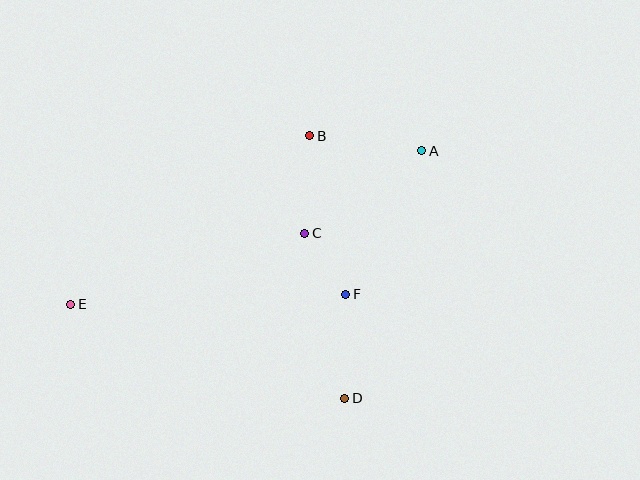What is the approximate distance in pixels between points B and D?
The distance between B and D is approximately 265 pixels.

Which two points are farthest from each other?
Points A and E are farthest from each other.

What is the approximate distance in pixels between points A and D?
The distance between A and D is approximately 259 pixels.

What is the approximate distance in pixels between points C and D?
The distance between C and D is approximately 170 pixels.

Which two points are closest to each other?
Points C and F are closest to each other.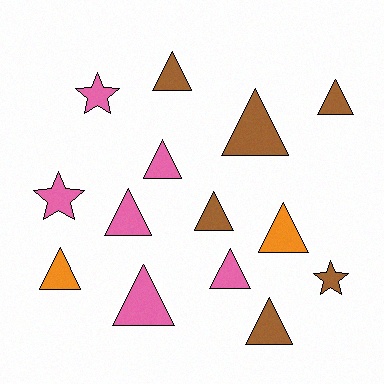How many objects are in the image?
There are 14 objects.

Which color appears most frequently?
Brown, with 6 objects.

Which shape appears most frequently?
Triangle, with 11 objects.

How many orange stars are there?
There are no orange stars.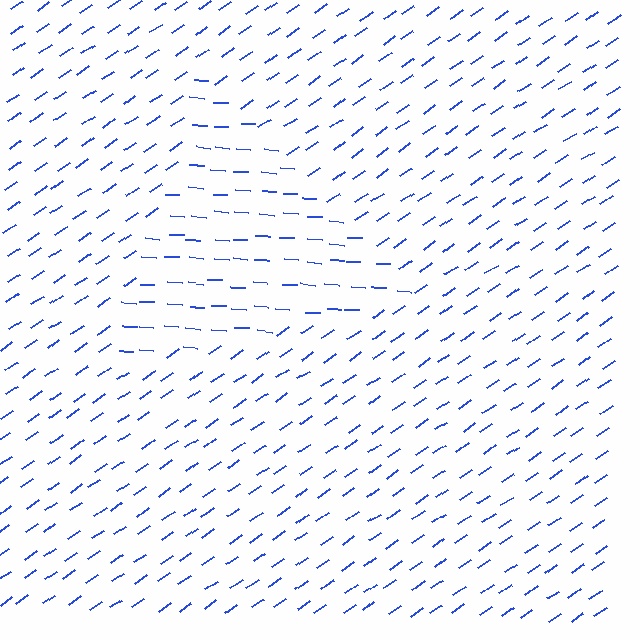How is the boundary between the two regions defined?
The boundary is defined purely by a change in line orientation (approximately 37 degrees difference). All lines are the same color and thickness.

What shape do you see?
I see a triangle.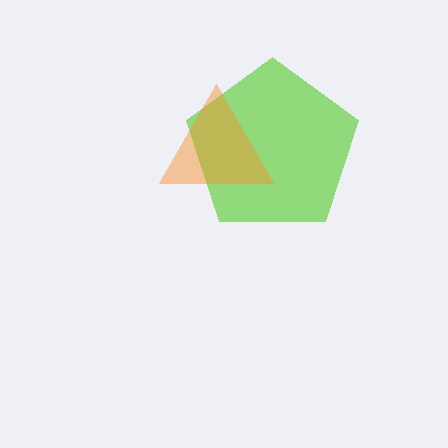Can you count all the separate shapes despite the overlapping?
Yes, there are 2 separate shapes.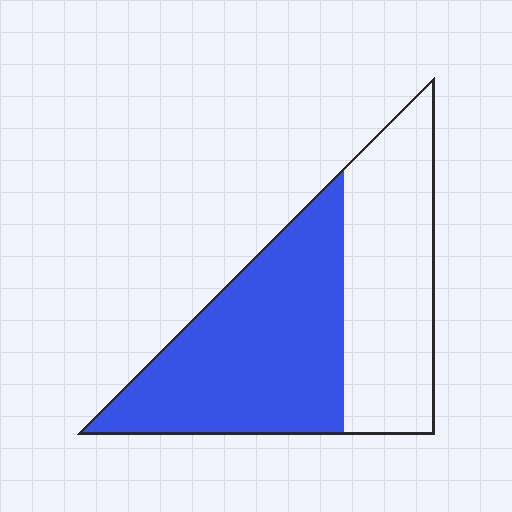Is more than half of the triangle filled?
Yes.